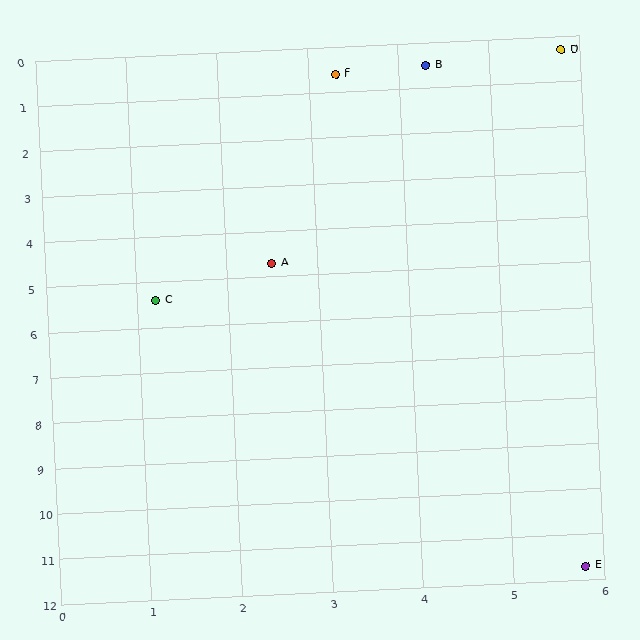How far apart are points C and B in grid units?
Points C and B are about 5.8 grid units apart.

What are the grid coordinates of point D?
Point D is at approximately (5.8, 0.3).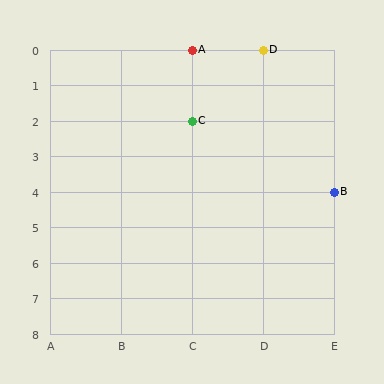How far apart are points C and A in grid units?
Points C and A are 2 rows apart.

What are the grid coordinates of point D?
Point D is at grid coordinates (D, 0).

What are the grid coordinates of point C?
Point C is at grid coordinates (C, 2).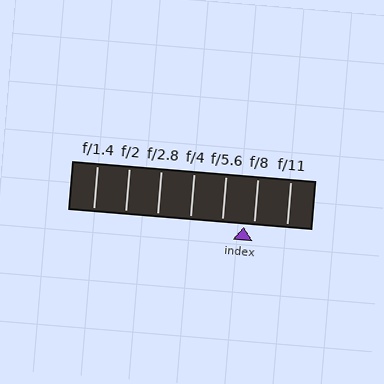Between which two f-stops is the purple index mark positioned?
The index mark is between f/5.6 and f/8.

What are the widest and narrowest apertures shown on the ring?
The widest aperture shown is f/1.4 and the narrowest is f/11.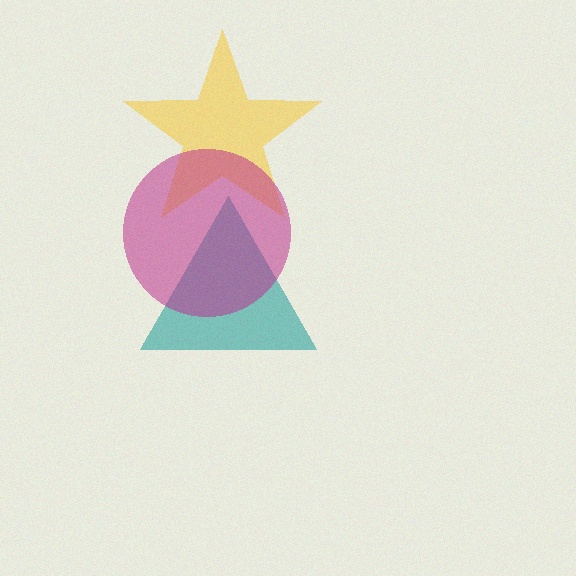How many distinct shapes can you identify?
There are 3 distinct shapes: a teal triangle, a yellow star, a magenta circle.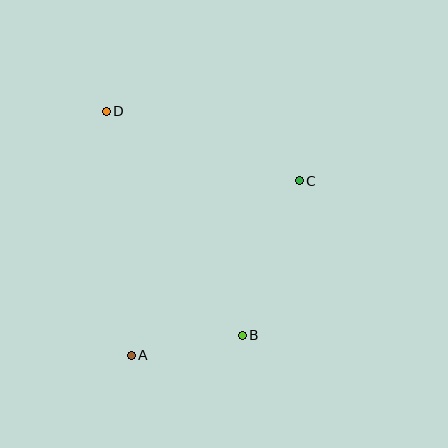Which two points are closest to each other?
Points A and B are closest to each other.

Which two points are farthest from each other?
Points B and D are farthest from each other.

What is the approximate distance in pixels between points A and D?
The distance between A and D is approximately 245 pixels.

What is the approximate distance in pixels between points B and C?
The distance between B and C is approximately 164 pixels.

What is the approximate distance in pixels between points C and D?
The distance between C and D is approximately 205 pixels.